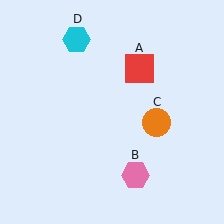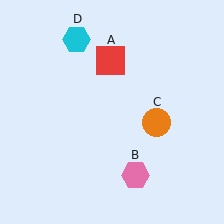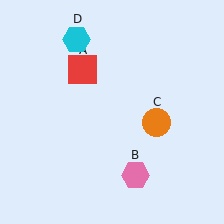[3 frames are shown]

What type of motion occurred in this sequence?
The red square (object A) rotated counterclockwise around the center of the scene.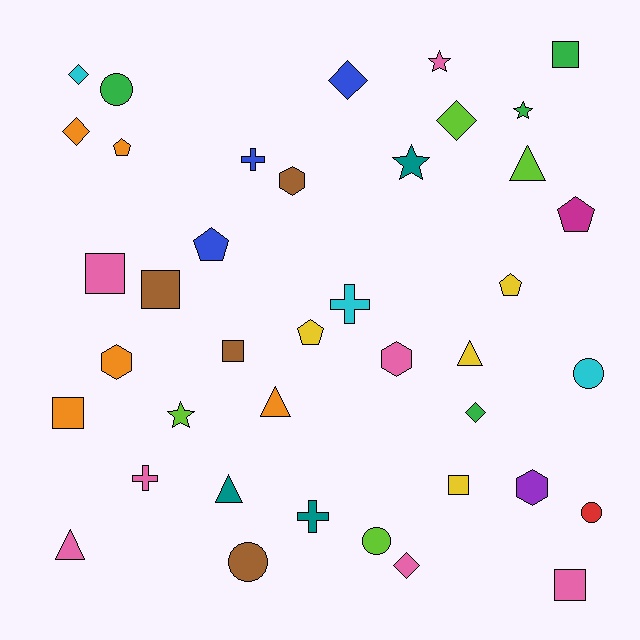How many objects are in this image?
There are 40 objects.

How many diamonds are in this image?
There are 6 diamonds.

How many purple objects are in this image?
There is 1 purple object.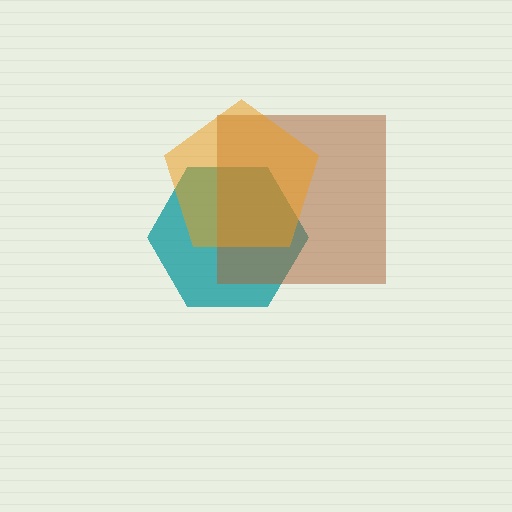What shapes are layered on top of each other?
The layered shapes are: a teal hexagon, a brown square, an orange pentagon.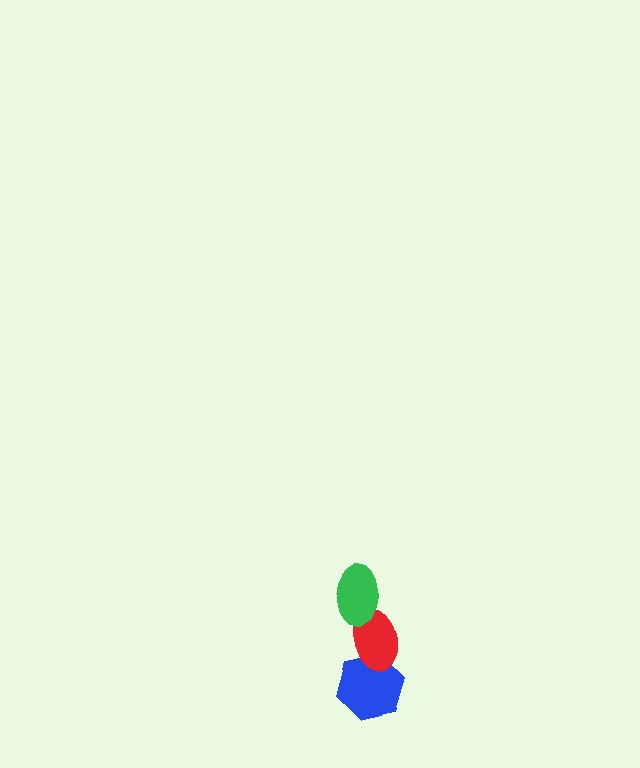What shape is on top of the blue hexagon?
The red ellipse is on top of the blue hexagon.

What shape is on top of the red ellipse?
The green ellipse is on top of the red ellipse.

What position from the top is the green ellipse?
The green ellipse is 1st from the top.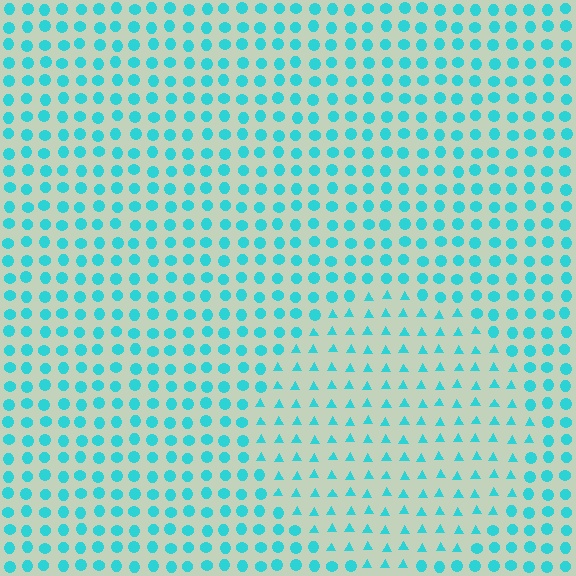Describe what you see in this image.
The image is filled with small cyan elements arranged in a uniform grid. A circle-shaped region contains triangles, while the surrounding area contains circles. The boundary is defined purely by the change in element shape.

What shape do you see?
I see a circle.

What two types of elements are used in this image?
The image uses triangles inside the circle region and circles outside it.